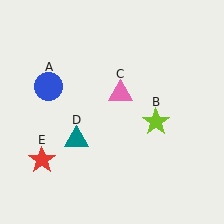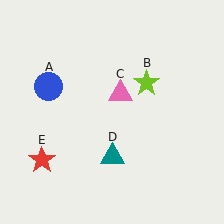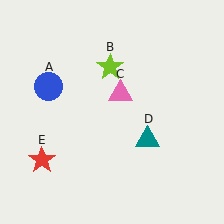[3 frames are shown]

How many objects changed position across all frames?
2 objects changed position: lime star (object B), teal triangle (object D).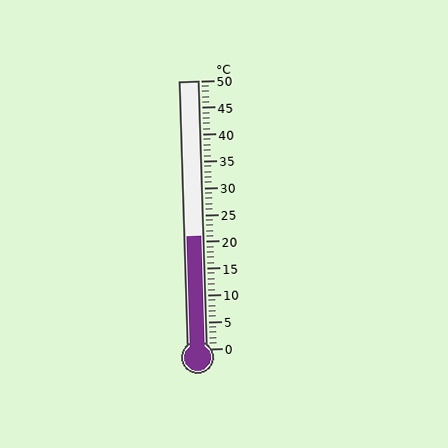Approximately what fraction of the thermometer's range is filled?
The thermometer is filled to approximately 40% of its range.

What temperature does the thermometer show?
The thermometer shows approximately 21°C.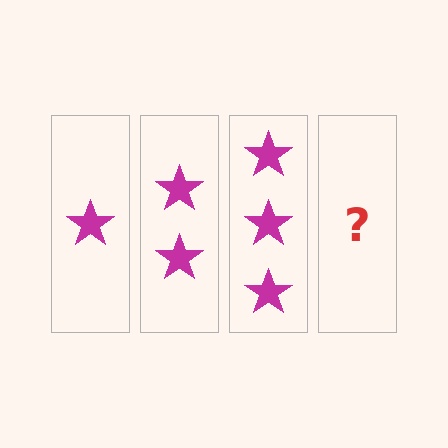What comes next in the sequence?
The next element should be 4 stars.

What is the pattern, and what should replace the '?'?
The pattern is that each step adds one more star. The '?' should be 4 stars.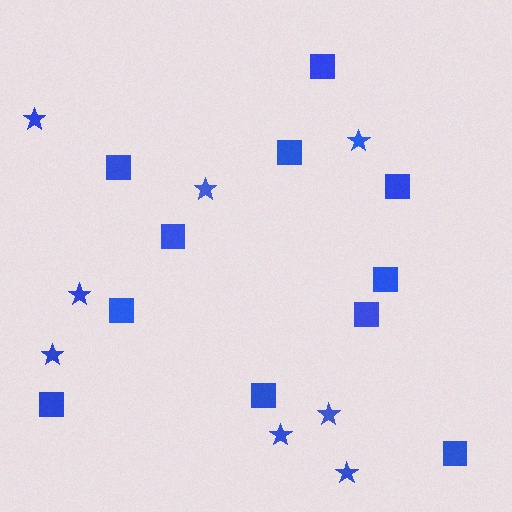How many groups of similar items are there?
There are 2 groups: one group of stars (8) and one group of squares (11).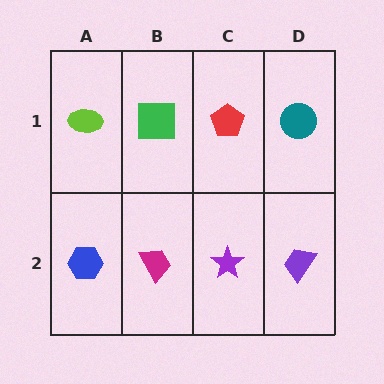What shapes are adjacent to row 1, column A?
A blue hexagon (row 2, column A), a green square (row 1, column B).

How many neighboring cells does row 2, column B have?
3.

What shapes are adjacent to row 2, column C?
A red pentagon (row 1, column C), a magenta trapezoid (row 2, column B), a purple trapezoid (row 2, column D).